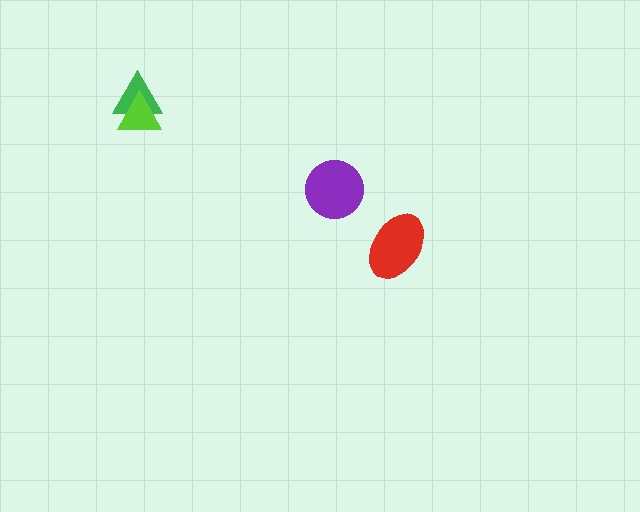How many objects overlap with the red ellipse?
0 objects overlap with the red ellipse.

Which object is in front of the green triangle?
The lime triangle is in front of the green triangle.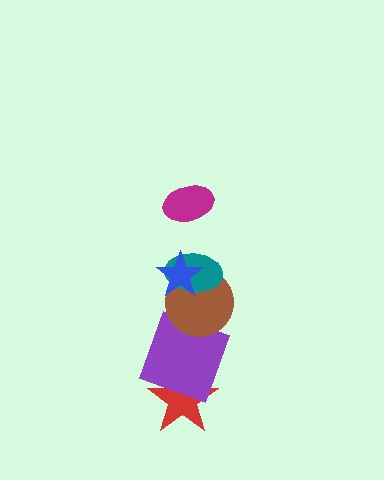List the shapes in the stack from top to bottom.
From top to bottom: the magenta ellipse, the blue star, the teal ellipse, the brown circle, the purple square, the red star.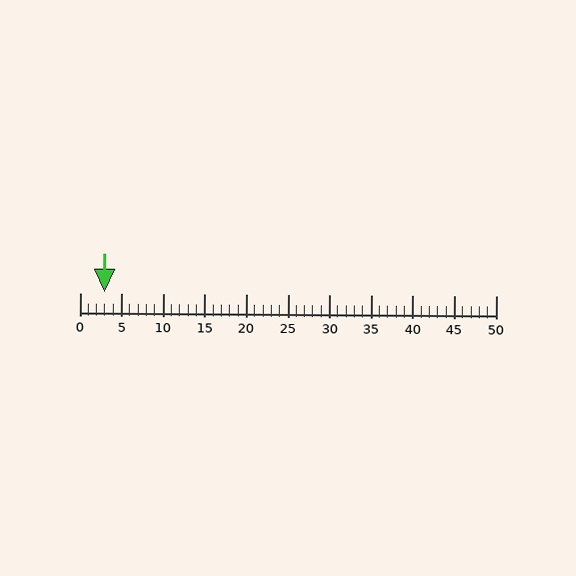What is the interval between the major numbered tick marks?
The major tick marks are spaced 5 units apart.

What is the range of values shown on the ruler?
The ruler shows values from 0 to 50.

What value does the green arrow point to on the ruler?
The green arrow points to approximately 3.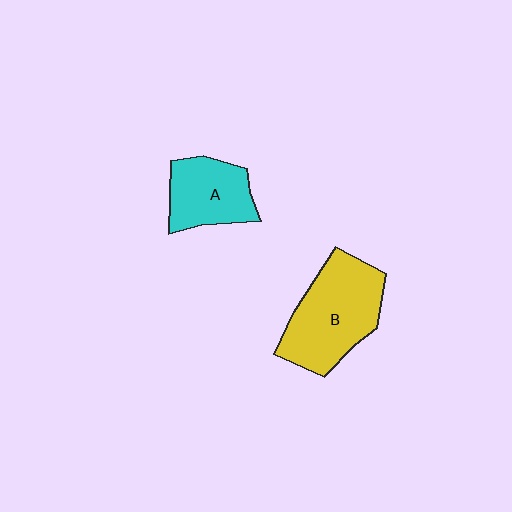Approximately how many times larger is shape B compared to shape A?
Approximately 1.5 times.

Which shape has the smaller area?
Shape A (cyan).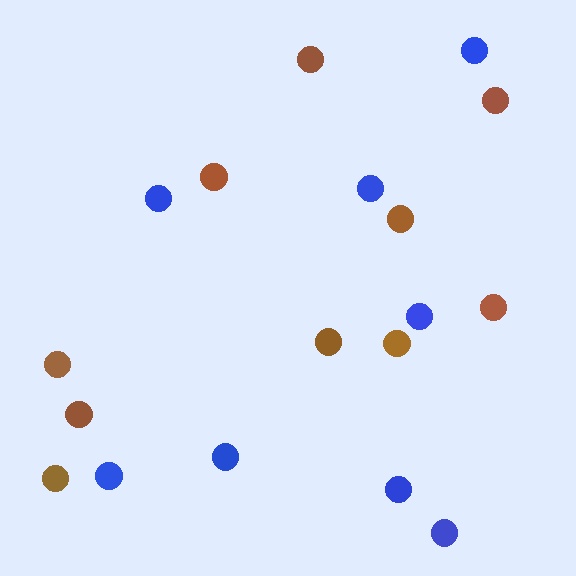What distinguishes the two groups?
There are 2 groups: one group of brown circles (10) and one group of blue circles (8).